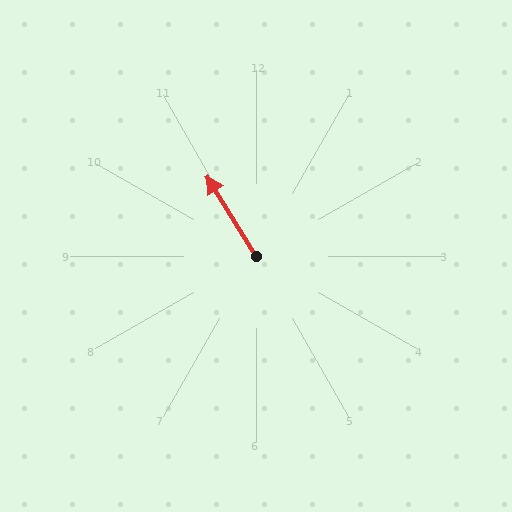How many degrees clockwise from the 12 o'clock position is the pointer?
Approximately 328 degrees.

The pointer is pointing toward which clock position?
Roughly 11 o'clock.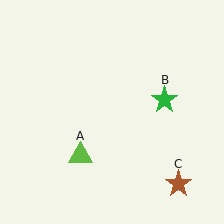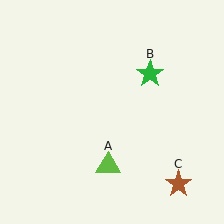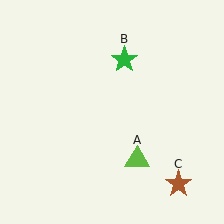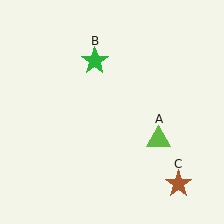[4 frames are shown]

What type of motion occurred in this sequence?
The lime triangle (object A), green star (object B) rotated counterclockwise around the center of the scene.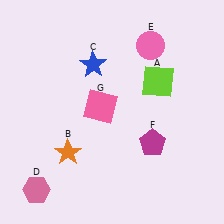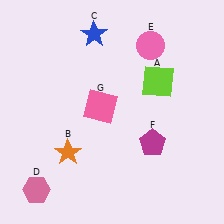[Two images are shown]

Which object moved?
The blue star (C) moved up.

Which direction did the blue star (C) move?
The blue star (C) moved up.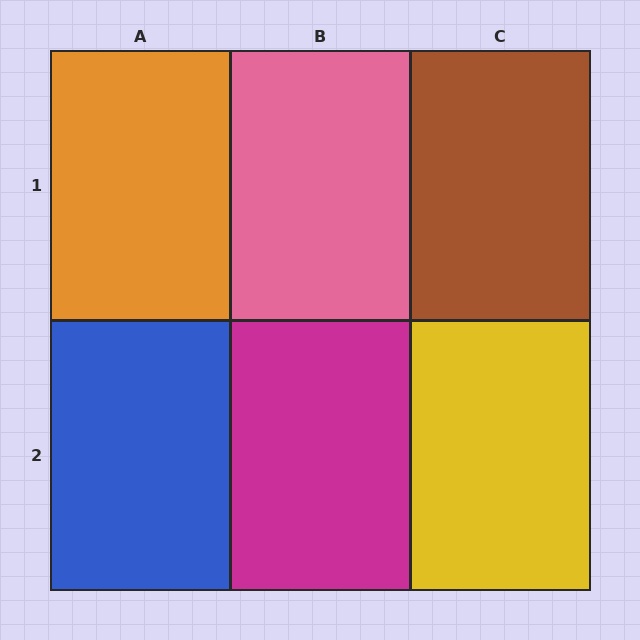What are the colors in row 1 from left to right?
Orange, pink, brown.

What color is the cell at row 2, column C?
Yellow.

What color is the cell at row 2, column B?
Magenta.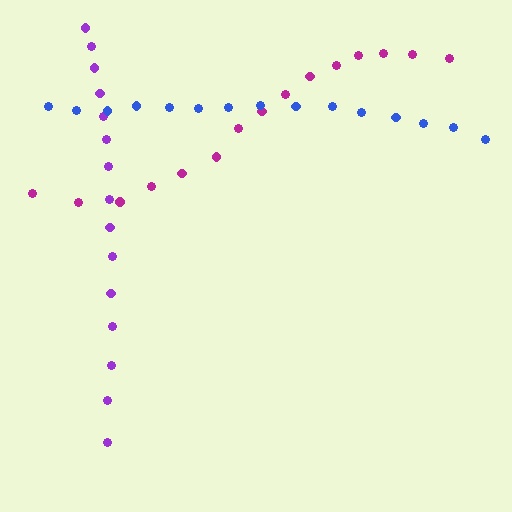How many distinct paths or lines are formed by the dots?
There are 3 distinct paths.